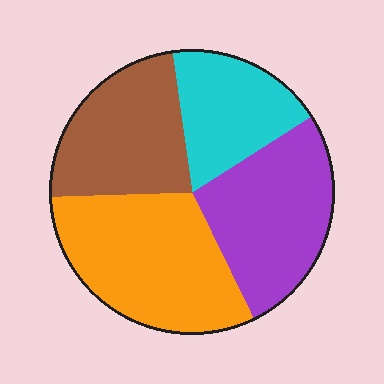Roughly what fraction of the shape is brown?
Brown covers about 25% of the shape.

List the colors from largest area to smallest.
From largest to smallest: orange, purple, brown, cyan.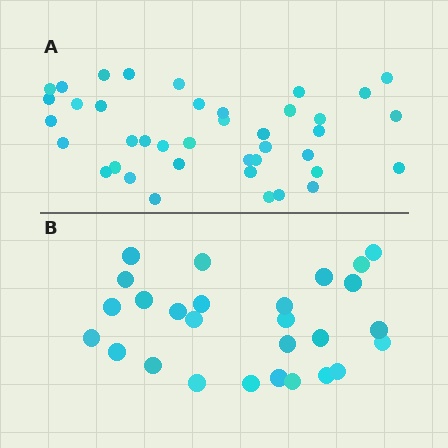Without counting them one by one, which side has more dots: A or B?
Region A (the top region) has more dots.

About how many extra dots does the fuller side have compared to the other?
Region A has approximately 15 more dots than region B.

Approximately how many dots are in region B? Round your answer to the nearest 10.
About 30 dots. (The exact count is 27, which rounds to 30.)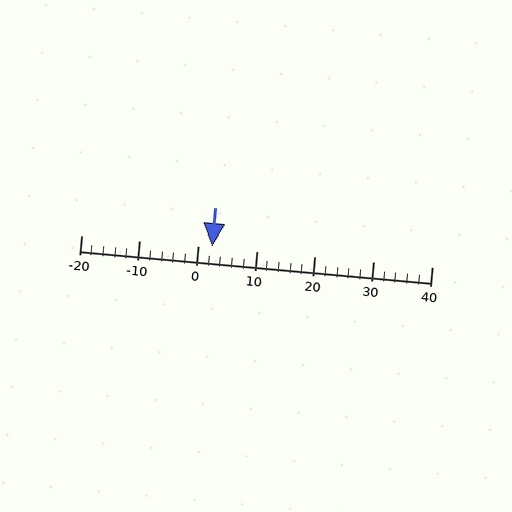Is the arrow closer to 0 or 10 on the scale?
The arrow is closer to 0.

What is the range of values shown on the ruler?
The ruler shows values from -20 to 40.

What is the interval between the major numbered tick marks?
The major tick marks are spaced 10 units apart.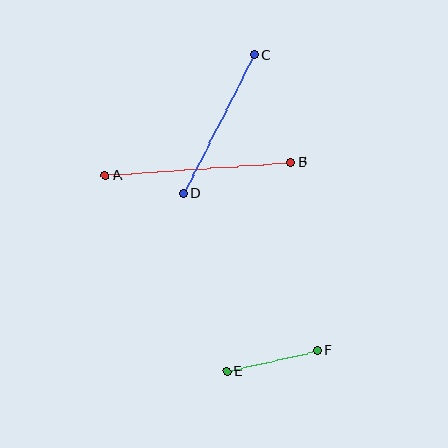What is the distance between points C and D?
The distance is approximately 155 pixels.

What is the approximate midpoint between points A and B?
The midpoint is at approximately (198, 169) pixels.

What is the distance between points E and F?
The distance is approximately 93 pixels.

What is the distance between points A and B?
The distance is approximately 186 pixels.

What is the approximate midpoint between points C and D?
The midpoint is at approximately (219, 124) pixels.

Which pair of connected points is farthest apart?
Points A and B are farthest apart.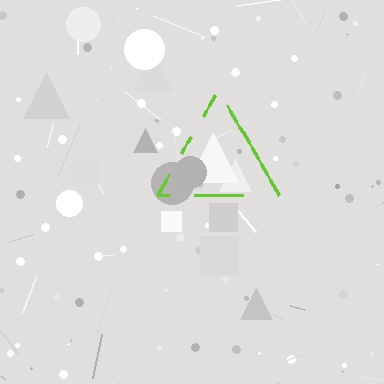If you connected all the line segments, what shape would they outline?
They would outline a triangle.